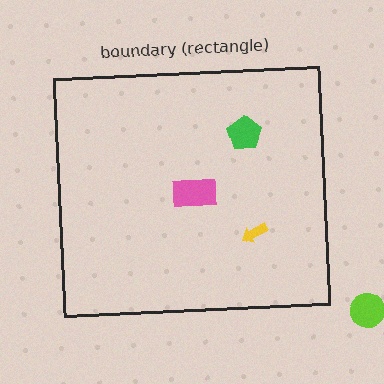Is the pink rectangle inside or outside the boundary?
Inside.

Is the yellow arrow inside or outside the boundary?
Inside.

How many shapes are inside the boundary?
3 inside, 1 outside.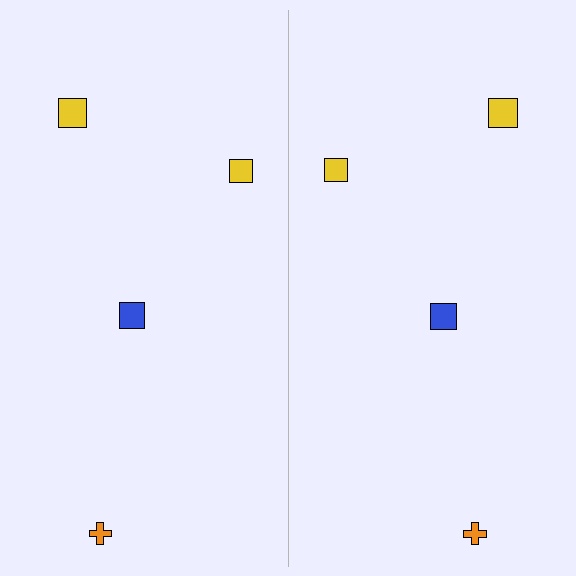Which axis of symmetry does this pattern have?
The pattern has a vertical axis of symmetry running through the center of the image.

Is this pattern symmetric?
Yes, this pattern has bilateral (reflection) symmetry.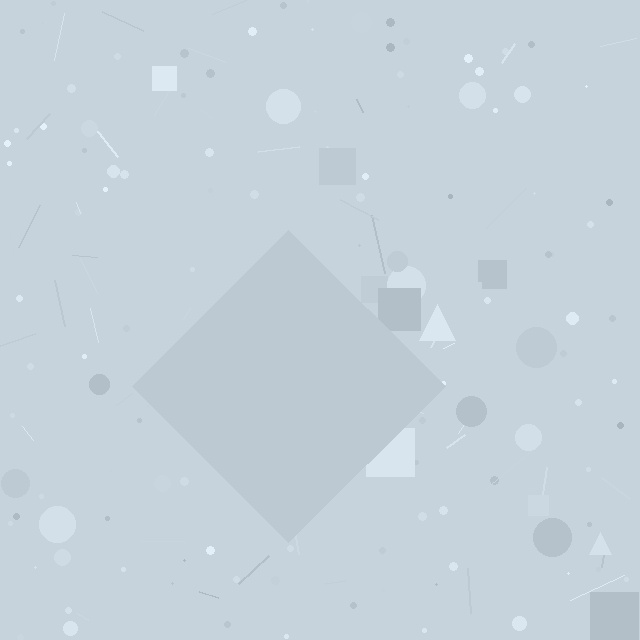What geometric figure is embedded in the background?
A diamond is embedded in the background.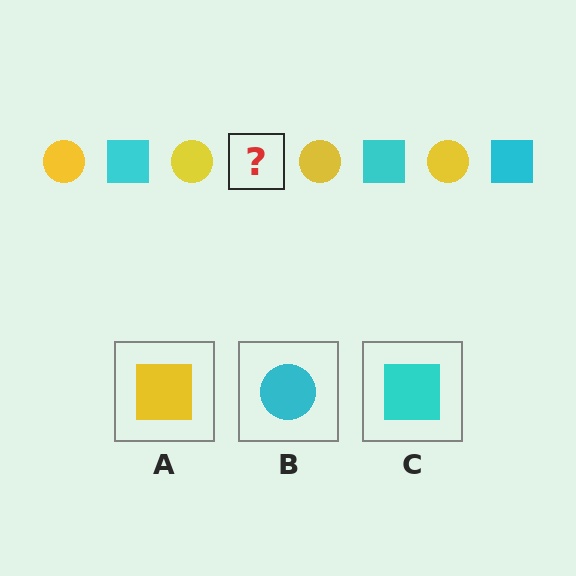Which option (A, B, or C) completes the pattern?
C.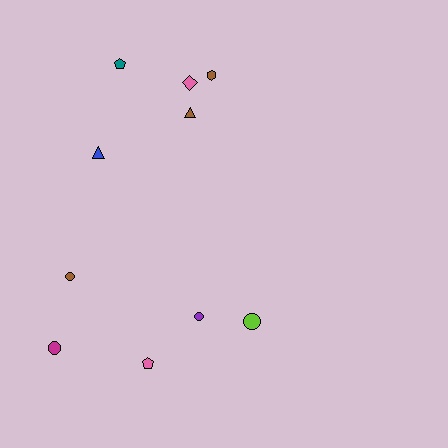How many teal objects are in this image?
There is 1 teal object.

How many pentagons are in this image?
There are 2 pentagons.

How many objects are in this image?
There are 10 objects.